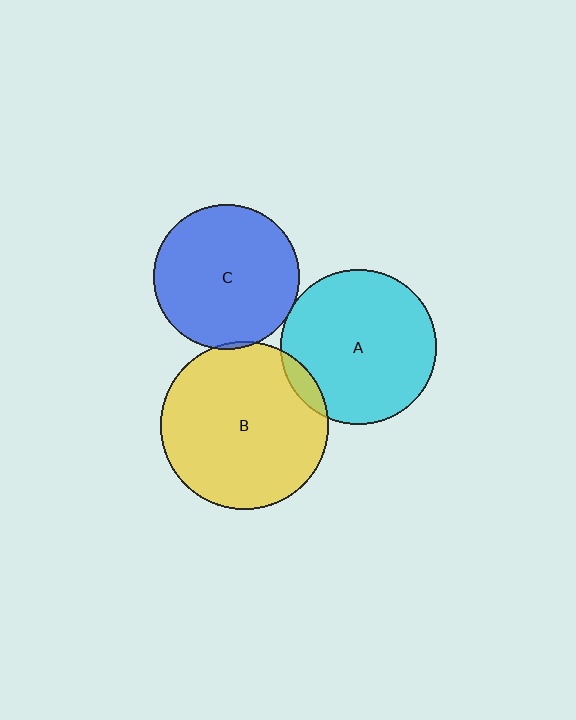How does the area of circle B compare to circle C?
Approximately 1.3 times.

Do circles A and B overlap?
Yes.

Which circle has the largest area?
Circle B (yellow).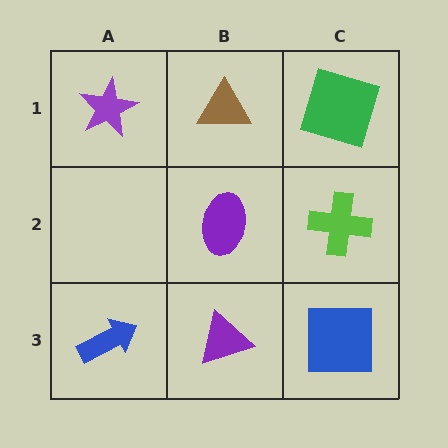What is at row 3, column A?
A blue arrow.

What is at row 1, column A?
A purple star.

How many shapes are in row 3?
3 shapes.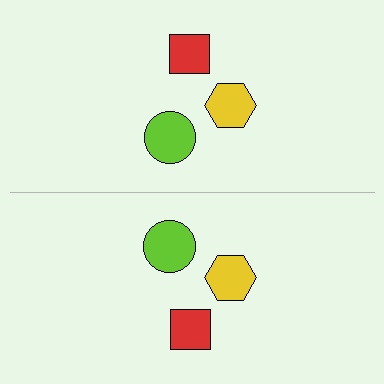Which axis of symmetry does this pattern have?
The pattern has a horizontal axis of symmetry running through the center of the image.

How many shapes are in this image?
There are 6 shapes in this image.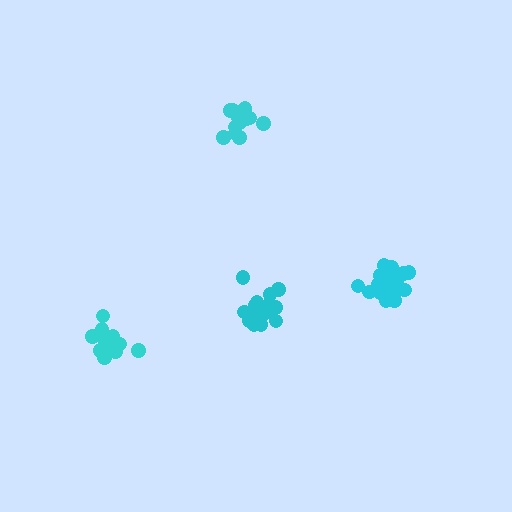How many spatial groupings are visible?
There are 4 spatial groupings.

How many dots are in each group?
Group 1: 20 dots, Group 2: 20 dots, Group 3: 17 dots, Group 4: 16 dots (73 total).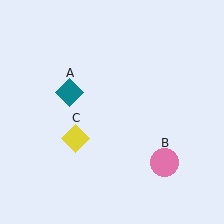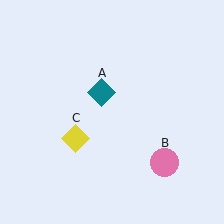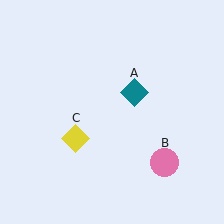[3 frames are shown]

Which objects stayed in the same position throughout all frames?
Pink circle (object B) and yellow diamond (object C) remained stationary.